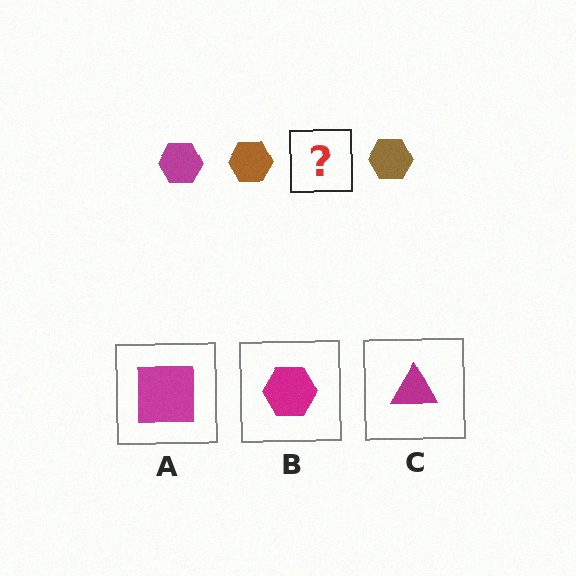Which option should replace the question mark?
Option B.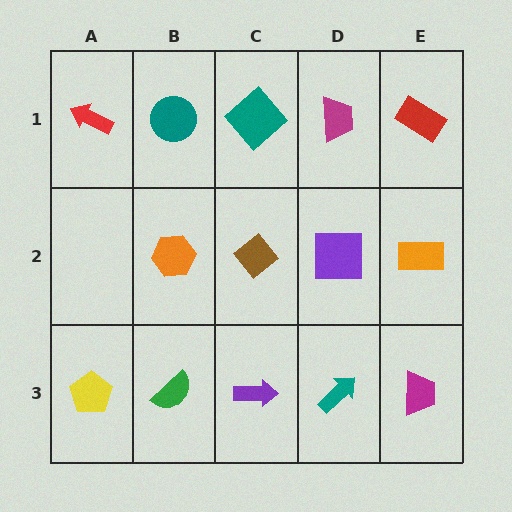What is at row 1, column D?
A magenta trapezoid.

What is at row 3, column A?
A yellow pentagon.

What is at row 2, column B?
An orange hexagon.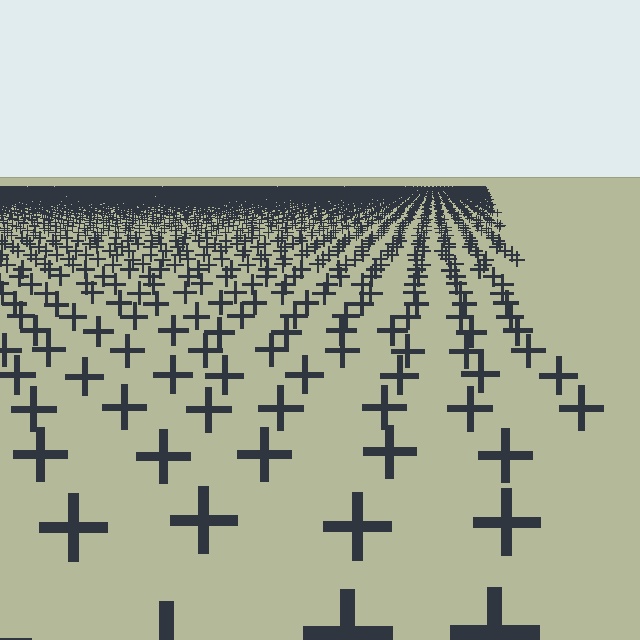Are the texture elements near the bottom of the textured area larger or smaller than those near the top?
Larger. Near the bottom, elements are closer to the viewer and appear at a bigger on-screen size.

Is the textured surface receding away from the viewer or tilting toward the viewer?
The surface is receding away from the viewer. Texture elements get smaller and denser toward the top.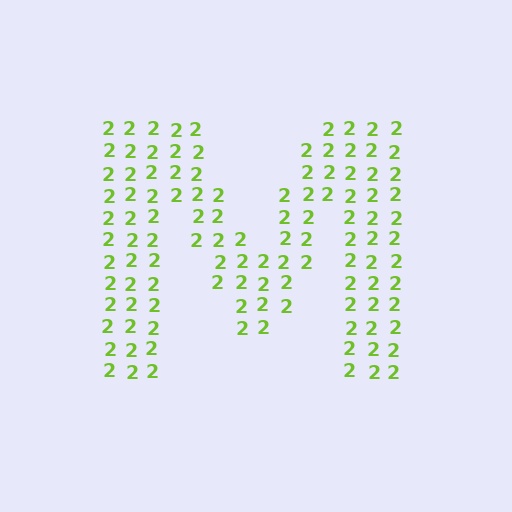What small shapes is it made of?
It is made of small digit 2's.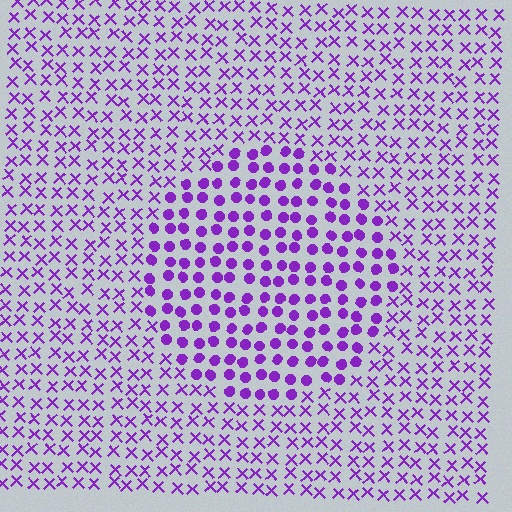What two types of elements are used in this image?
The image uses circles inside the circle region and X marks outside it.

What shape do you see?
I see a circle.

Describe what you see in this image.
The image is filled with small purple elements arranged in a uniform grid. A circle-shaped region contains circles, while the surrounding area contains X marks. The boundary is defined purely by the change in element shape.